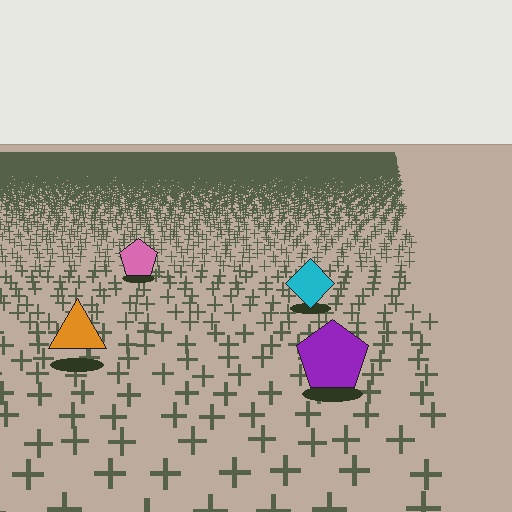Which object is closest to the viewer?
The purple pentagon is closest. The texture marks near it are larger and more spread out.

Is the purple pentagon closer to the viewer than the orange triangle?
Yes. The purple pentagon is closer — you can tell from the texture gradient: the ground texture is coarser near it.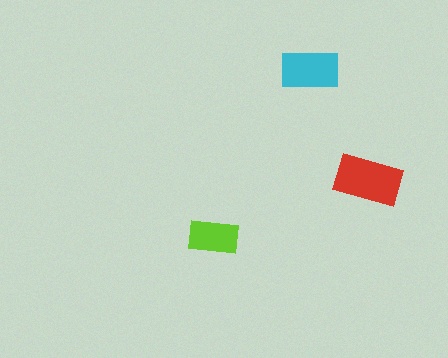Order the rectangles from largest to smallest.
the red one, the cyan one, the lime one.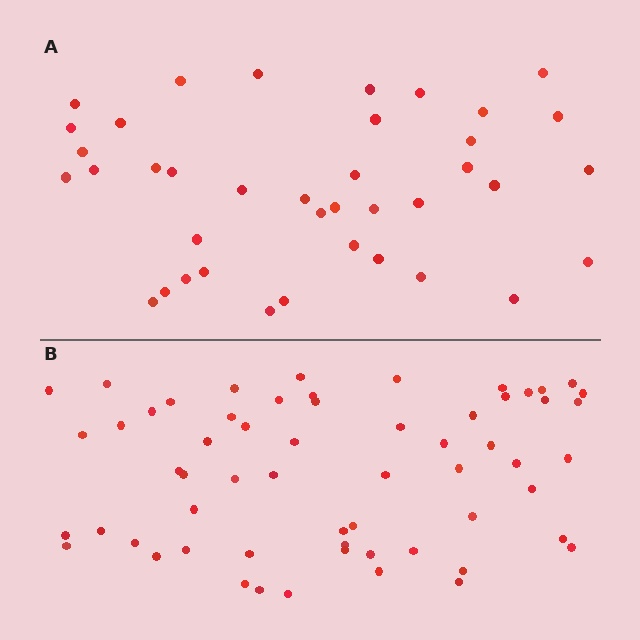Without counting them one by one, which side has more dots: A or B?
Region B (the bottom region) has more dots.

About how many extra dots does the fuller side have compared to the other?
Region B has approximately 20 more dots than region A.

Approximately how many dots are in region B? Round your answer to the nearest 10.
About 60 dots.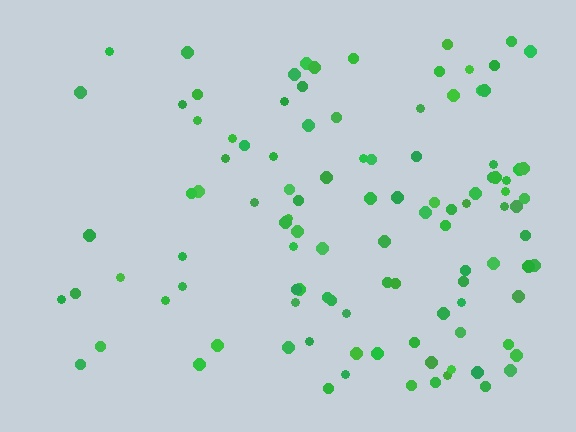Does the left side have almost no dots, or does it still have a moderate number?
Still a moderate number, just noticeably fewer than the right.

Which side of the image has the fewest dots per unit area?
The left.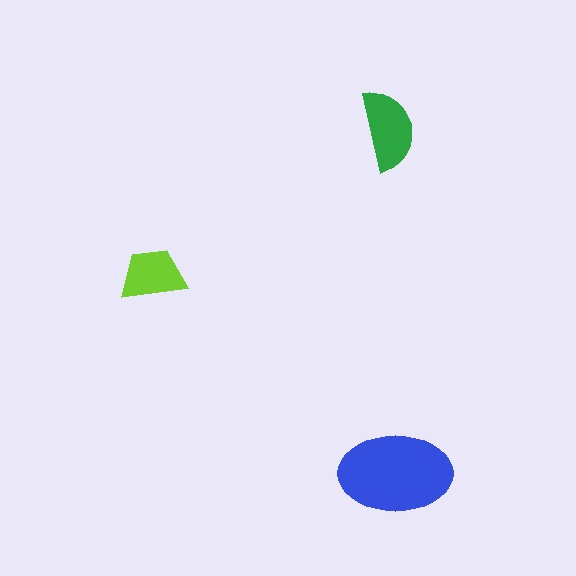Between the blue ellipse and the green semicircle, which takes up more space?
The blue ellipse.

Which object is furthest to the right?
The blue ellipse is rightmost.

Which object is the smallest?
The lime trapezoid.